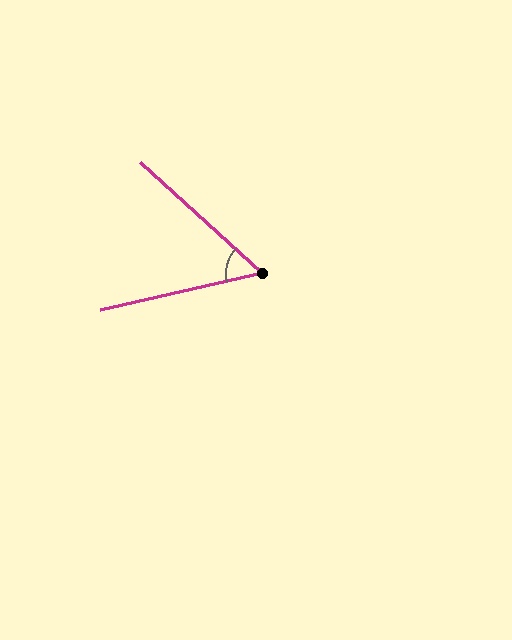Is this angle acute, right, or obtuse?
It is acute.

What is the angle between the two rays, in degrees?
Approximately 55 degrees.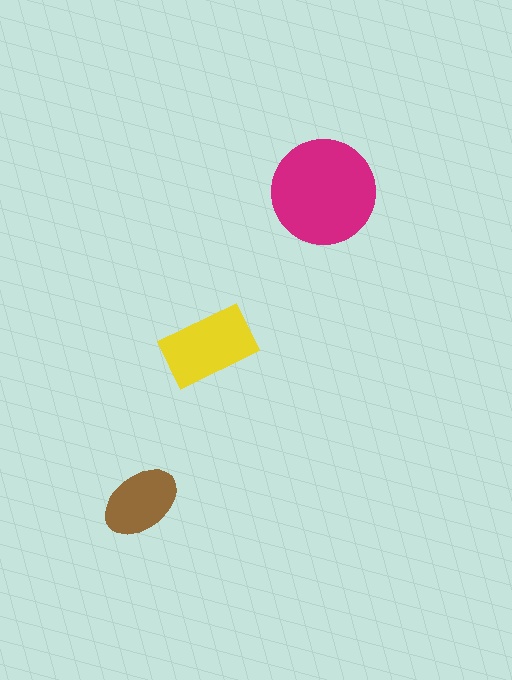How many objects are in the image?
There are 3 objects in the image.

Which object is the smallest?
The brown ellipse.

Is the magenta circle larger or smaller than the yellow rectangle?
Larger.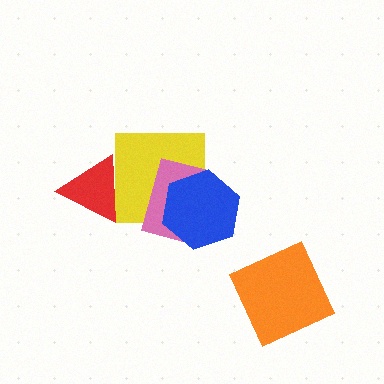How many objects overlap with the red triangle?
1 object overlaps with the red triangle.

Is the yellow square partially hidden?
Yes, it is partially covered by another shape.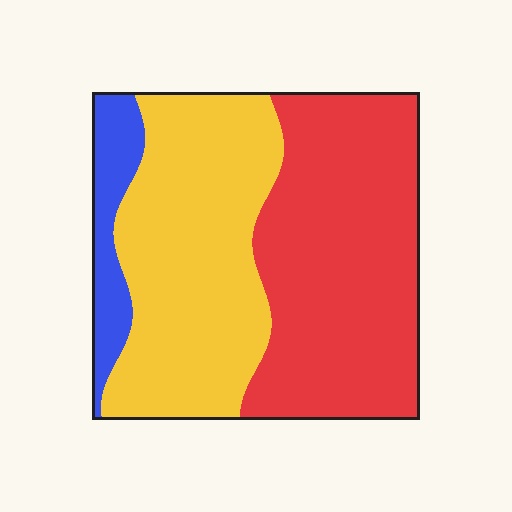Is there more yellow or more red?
Red.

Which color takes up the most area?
Red, at roughly 45%.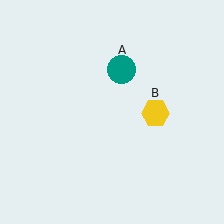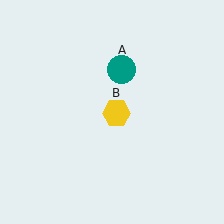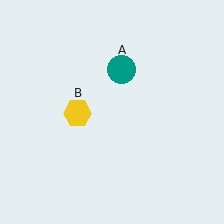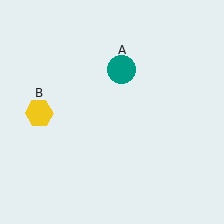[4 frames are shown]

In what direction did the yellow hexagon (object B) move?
The yellow hexagon (object B) moved left.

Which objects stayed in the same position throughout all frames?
Teal circle (object A) remained stationary.